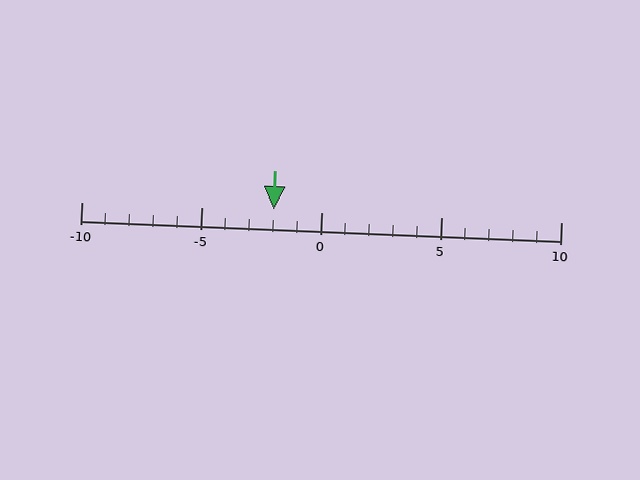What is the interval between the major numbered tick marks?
The major tick marks are spaced 5 units apart.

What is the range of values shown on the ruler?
The ruler shows values from -10 to 10.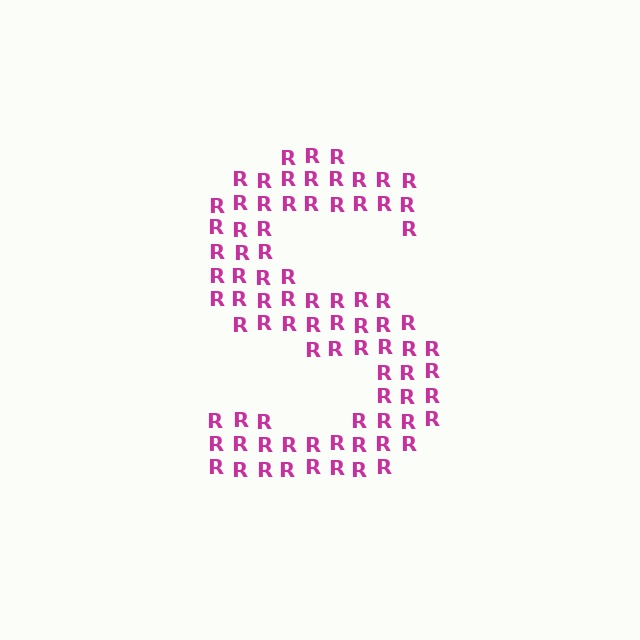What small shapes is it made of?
It is made of small letter R's.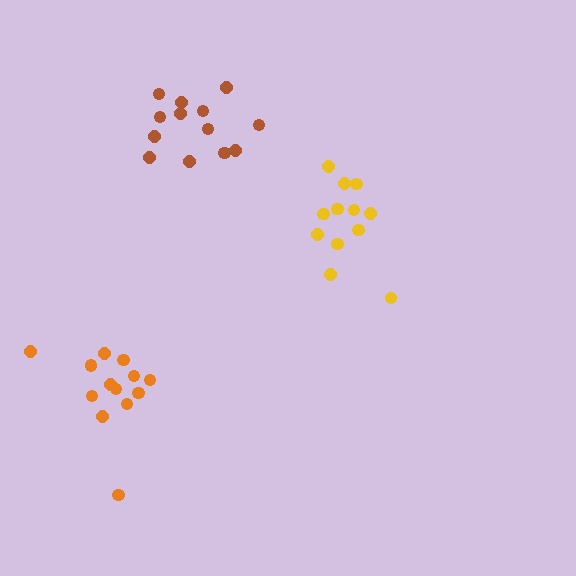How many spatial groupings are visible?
There are 3 spatial groupings.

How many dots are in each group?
Group 1: 13 dots, Group 2: 12 dots, Group 3: 13 dots (38 total).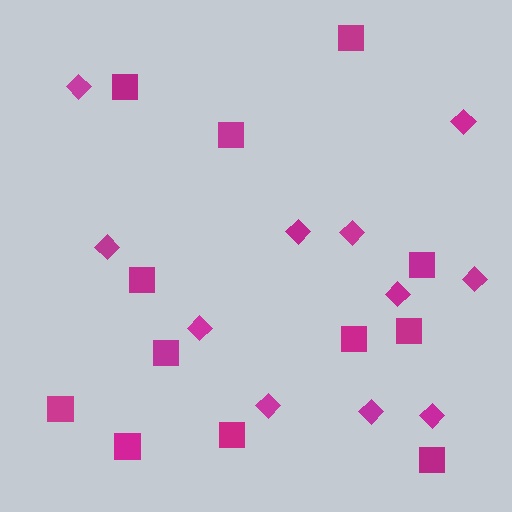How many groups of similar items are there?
There are 2 groups: one group of squares (12) and one group of diamonds (11).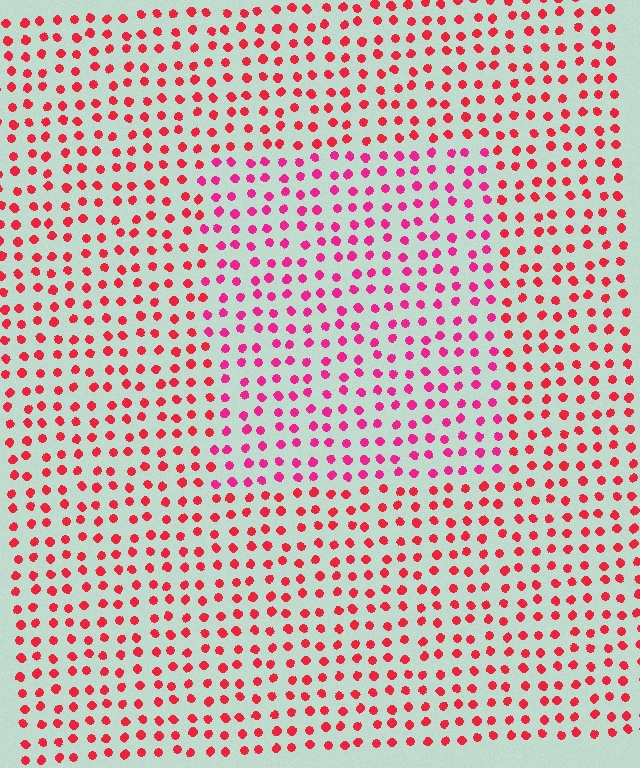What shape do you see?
I see a rectangle.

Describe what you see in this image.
The image is filled with small red elements in a uniform arrangement. A rectangle-shaped region is visible where the elements are tinted to a slightly different hue, forming a subtle color boundary.